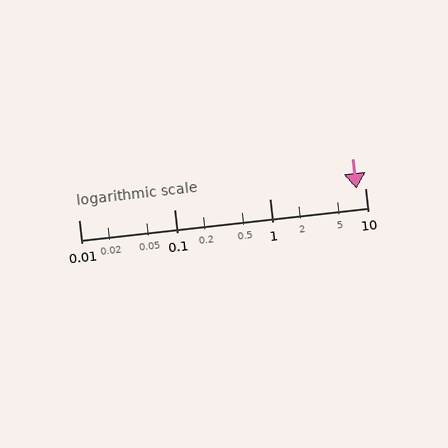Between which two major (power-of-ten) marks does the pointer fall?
The pointer is between 1 and 10.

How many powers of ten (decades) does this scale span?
The scale spans 3 decades, from 0.01 to 10.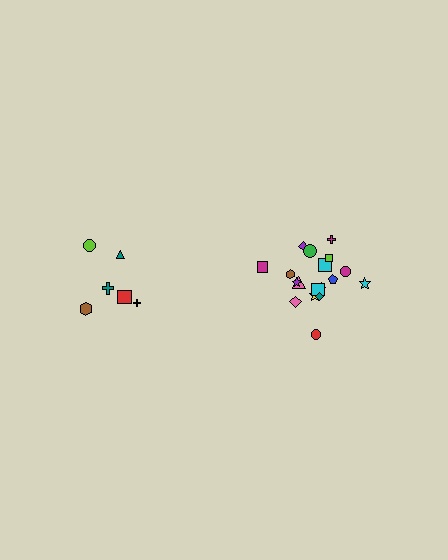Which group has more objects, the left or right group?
The right group.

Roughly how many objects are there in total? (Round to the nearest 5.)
Roughly 25 objects in total.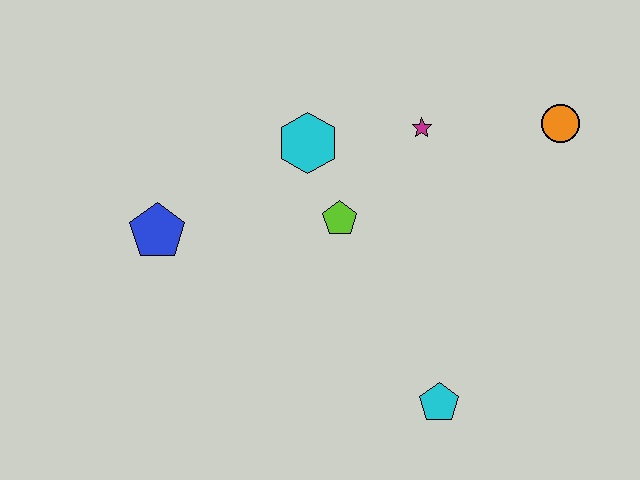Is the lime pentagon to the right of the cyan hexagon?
Yes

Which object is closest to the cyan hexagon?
The lime pentagon is closest to the cyan hexagon.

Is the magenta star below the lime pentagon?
No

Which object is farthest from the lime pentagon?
The orange circle is farthest from the lime pentagon.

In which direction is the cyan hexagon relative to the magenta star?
The cyan hexagon is to the left of the magenta star.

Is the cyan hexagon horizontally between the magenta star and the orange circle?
No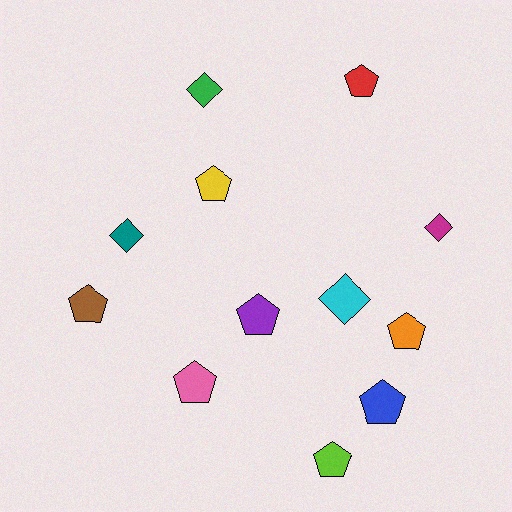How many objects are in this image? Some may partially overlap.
There are 12 objects.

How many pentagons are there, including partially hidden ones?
There are 8 pentagons.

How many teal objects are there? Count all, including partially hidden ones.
There is 1 teal object.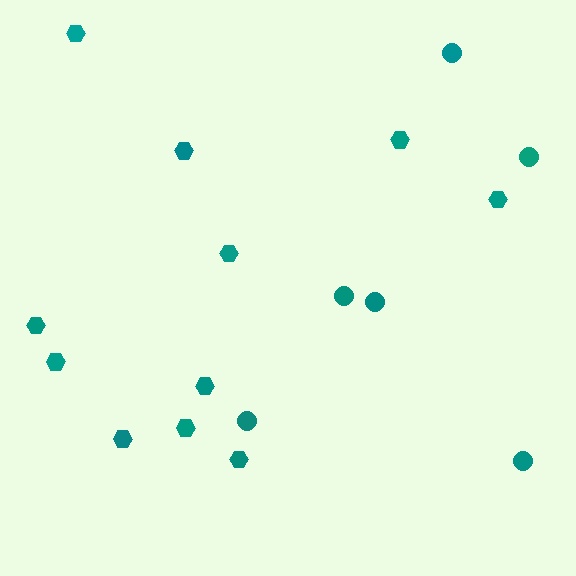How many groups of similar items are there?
There are 2 groups: one group of hexagons (11) and one group of circles (6).